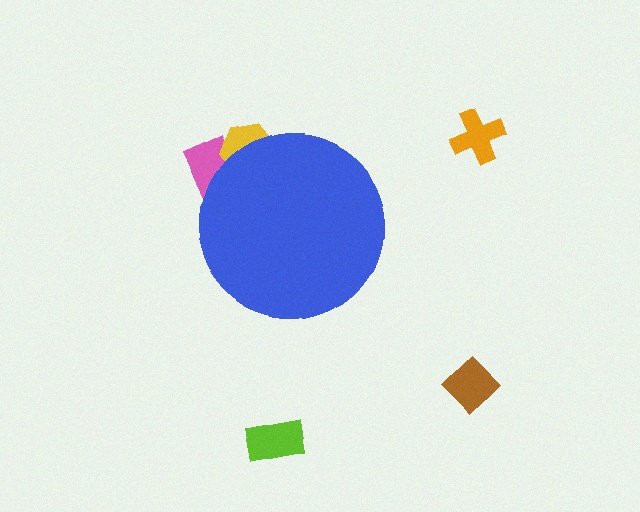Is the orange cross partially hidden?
No, the orange cross is fully visible.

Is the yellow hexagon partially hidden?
Yes, the yellow hexagon is partially hidden behind the blue circle.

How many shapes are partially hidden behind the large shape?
2 shapes are partially hidden.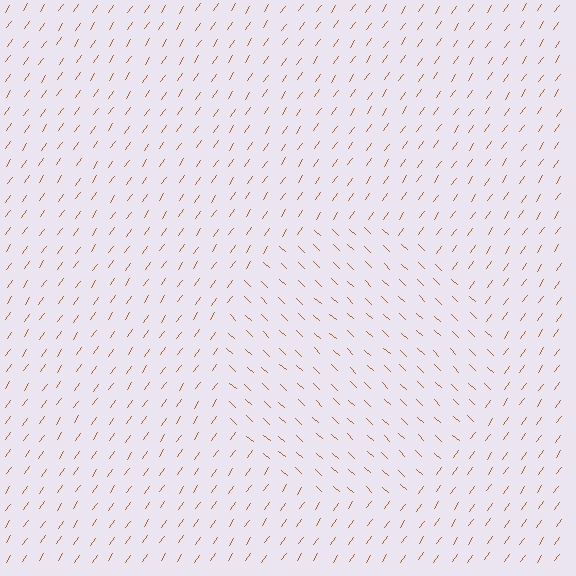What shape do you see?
I see a circle.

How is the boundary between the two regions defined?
The boundary is defined purely by a change in line orientation (approximately 82 degrees difference). All lines are the same color and thickness.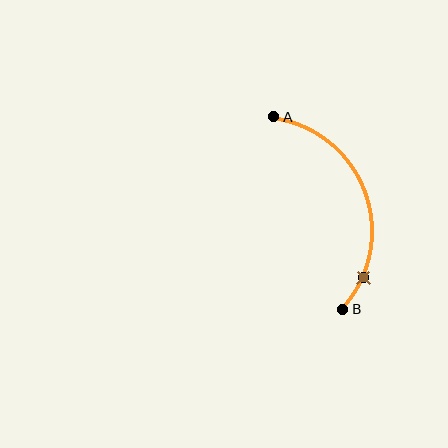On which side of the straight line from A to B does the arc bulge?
The arc bulges to the right of the straight line connecting A and B.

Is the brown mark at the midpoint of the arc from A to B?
No. The brown mark lies on the arc but is closer to endpoint B. The arc midpoint would be at the point on the curve equidistant along the arc from both A and B.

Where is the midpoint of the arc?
The arc midpoint is the point on the curve farthest from the straight line joining A and B. It sits to the right of that line.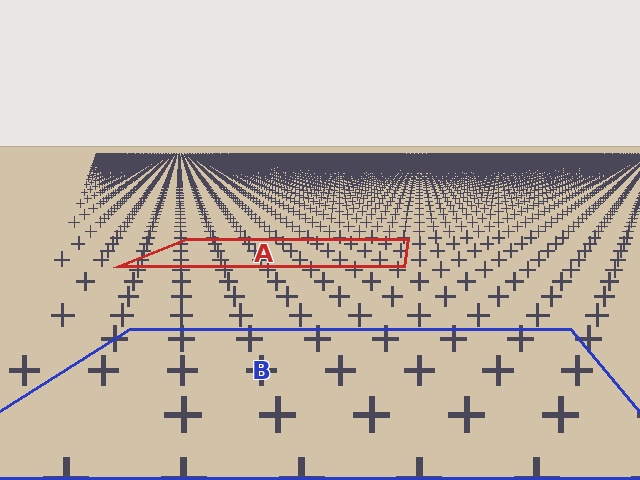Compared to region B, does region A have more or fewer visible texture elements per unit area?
Region A has more texture elements per unit area — they are packed more densely because it is farther away.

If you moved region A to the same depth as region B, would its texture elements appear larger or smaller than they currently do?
They would appear larger. At a closer depth, the same texture elements are projected at a bigger on-screen size.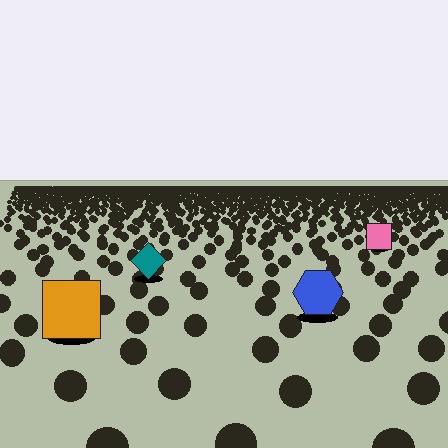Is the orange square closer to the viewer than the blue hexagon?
Yes. The orange square is closer — you can tell from the texture gradient: the ground texture is coarser near it.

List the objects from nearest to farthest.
From nearest to farthest: the orange square, the blue hexagon, the teal diamond, the pink square.